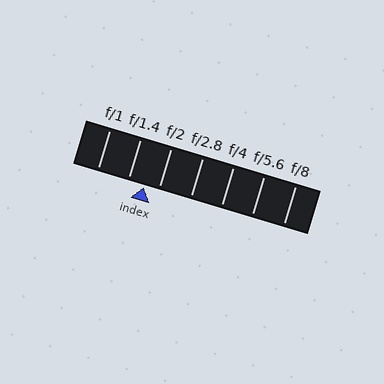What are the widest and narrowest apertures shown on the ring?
The widest aperture shown is f/1 and the narrowest is f/8.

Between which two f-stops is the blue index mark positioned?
The index mark is between f/1.4 and f/2.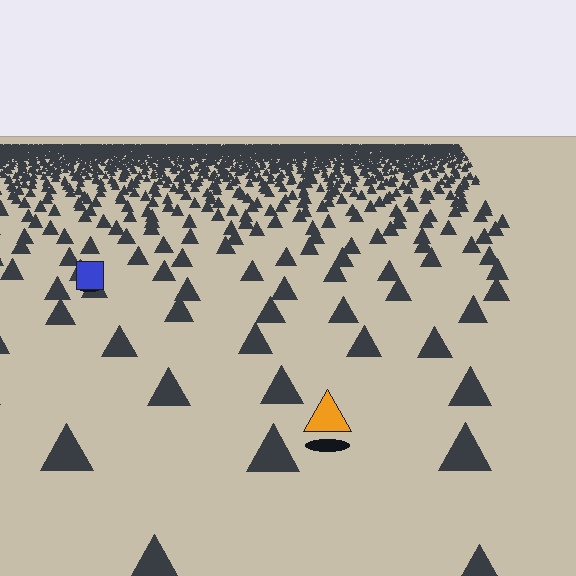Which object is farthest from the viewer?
The blue square is farthest from the viewer. It appears smaller and the ground texture around it is denser.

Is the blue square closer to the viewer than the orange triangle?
No. The orange triangle is closer — you can tell from the texture gradient: the ground texture is coarser near it.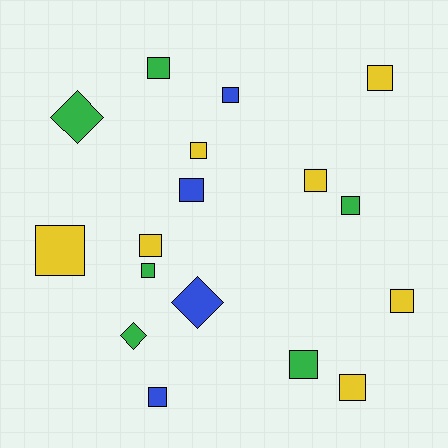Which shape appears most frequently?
Square, with 14 objects.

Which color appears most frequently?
Yellow, with 7 objects.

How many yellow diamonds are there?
There are no yellow diamonds.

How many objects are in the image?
There are 17 objects.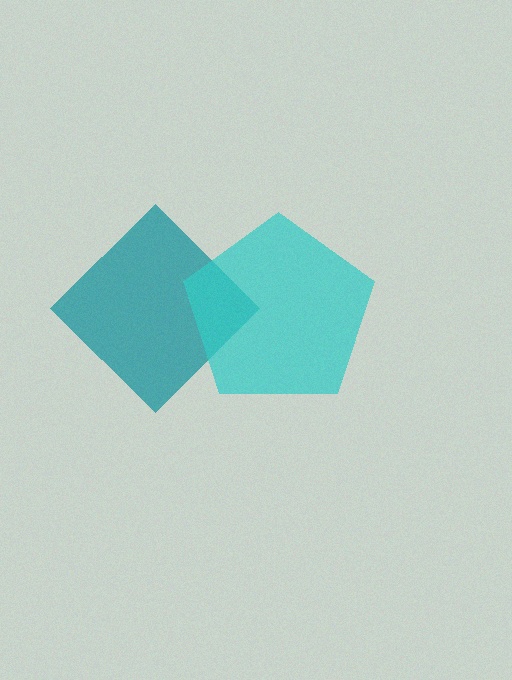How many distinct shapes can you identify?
There are 2 distinct shapes: a teal diamond, a cyan pentagon.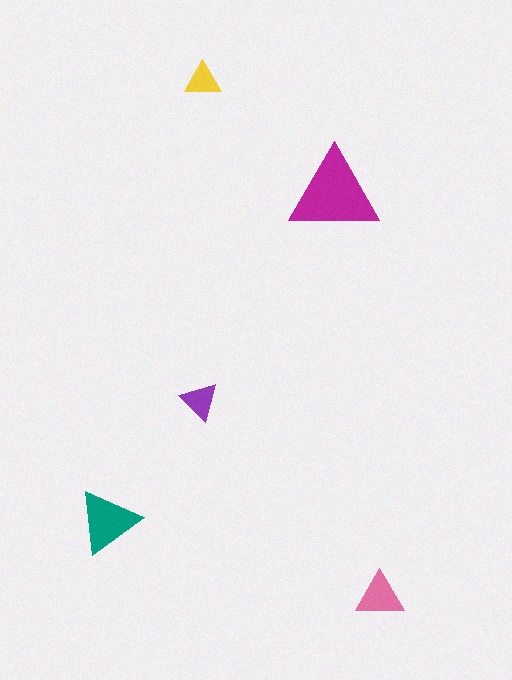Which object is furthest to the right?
The pink triangle is rightmost.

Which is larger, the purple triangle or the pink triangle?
The pink one.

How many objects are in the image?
There are 5 objects in the image.